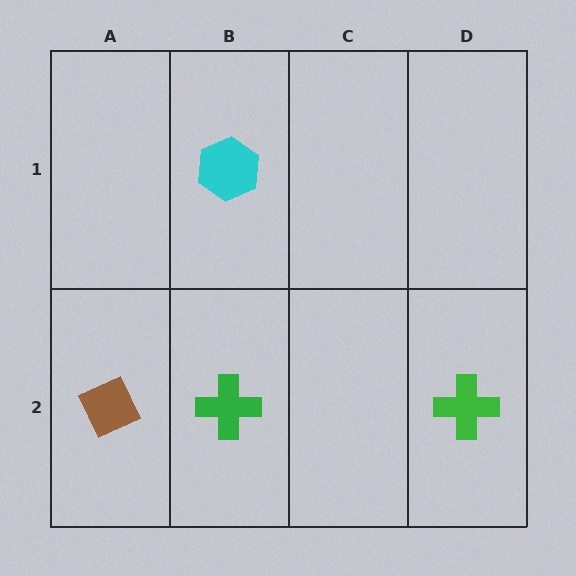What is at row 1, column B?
A cyan hexagon.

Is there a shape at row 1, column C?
No, that cell is empty.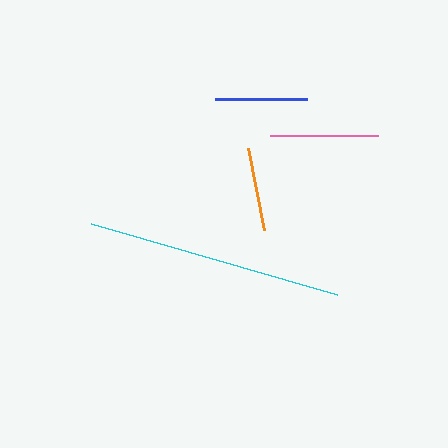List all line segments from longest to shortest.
From longest to shortest: cyan, pink, blue, orange.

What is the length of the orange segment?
The orange segment is approximately 83 pixels long.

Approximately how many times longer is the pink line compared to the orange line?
The pink line is approximately 1.3 times the length of the orange line.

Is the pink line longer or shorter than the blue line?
The pink line is longer than the blue line.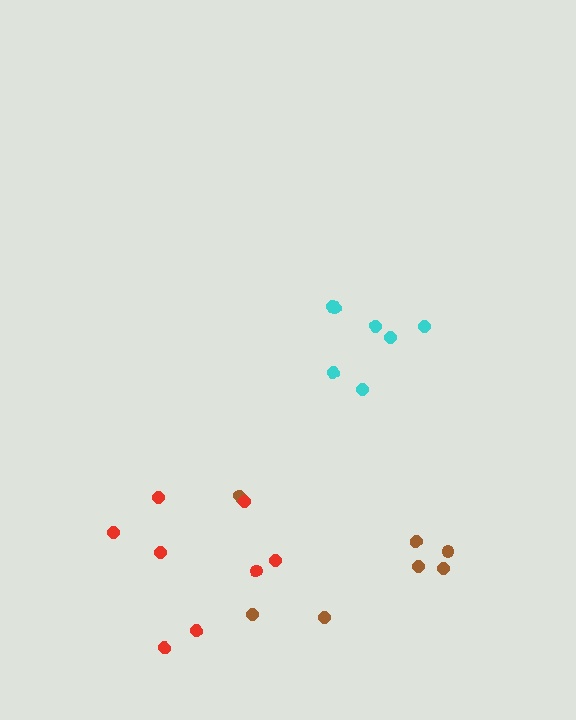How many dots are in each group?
Group 1: 7 dots, Group 2: 7 dots, Group 3: 8 dots (22 total).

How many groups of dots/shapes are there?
There are 3 groups.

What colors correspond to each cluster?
The clusters are colored: brown, cyan, red.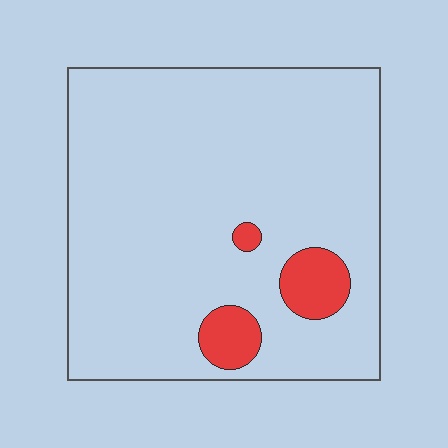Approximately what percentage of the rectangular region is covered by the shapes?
Approximately 10%.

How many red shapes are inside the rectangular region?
3.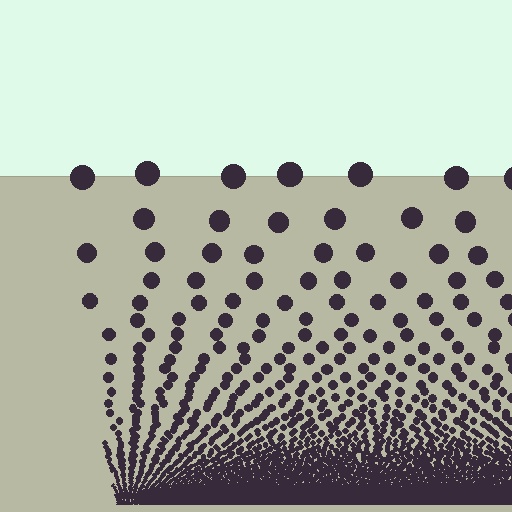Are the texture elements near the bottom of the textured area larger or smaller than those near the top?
Smaller. The gradient is inverted — elements near the bottom are smaller and denser.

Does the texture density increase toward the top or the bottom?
Density increases toward the bottom.